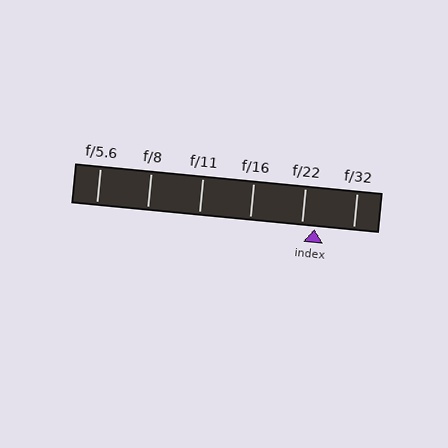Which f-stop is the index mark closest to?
The index mark is closest to f/22.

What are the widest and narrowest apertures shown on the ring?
The widest aperture shown is f/5.6 and the narrowest is f/32.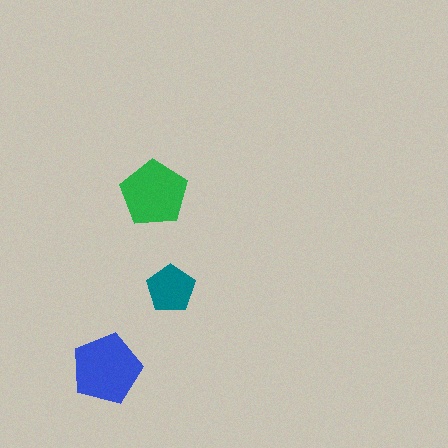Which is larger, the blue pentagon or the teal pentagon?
The blue one.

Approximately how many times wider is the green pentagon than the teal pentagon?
About 1.5 times wider.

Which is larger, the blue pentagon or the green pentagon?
The blue one.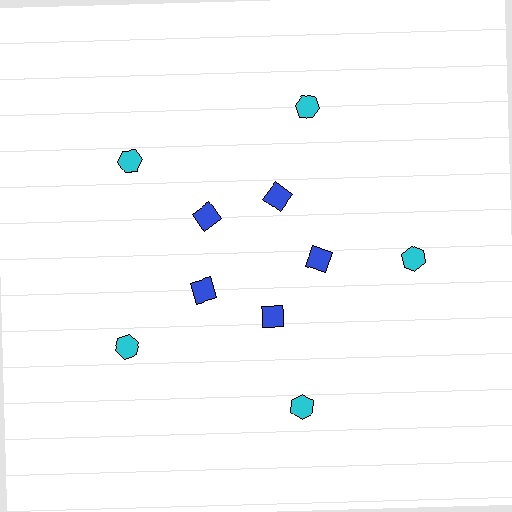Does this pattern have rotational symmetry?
Yes, this pattern has 5-fold rotational symmetry. It looks the same after rotating 72 degrees around the center.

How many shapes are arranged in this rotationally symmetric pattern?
There are 10 shapes, arranged in 5 groups of 2.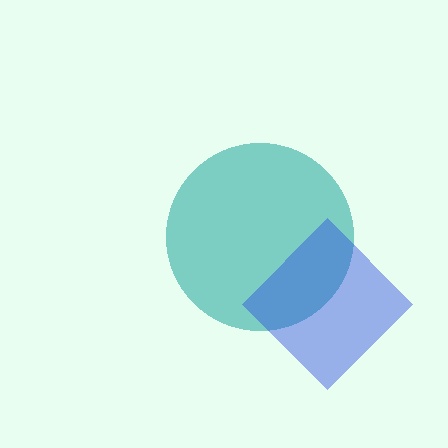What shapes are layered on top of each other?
The layered shapes are: a teal circle, a blue diamond.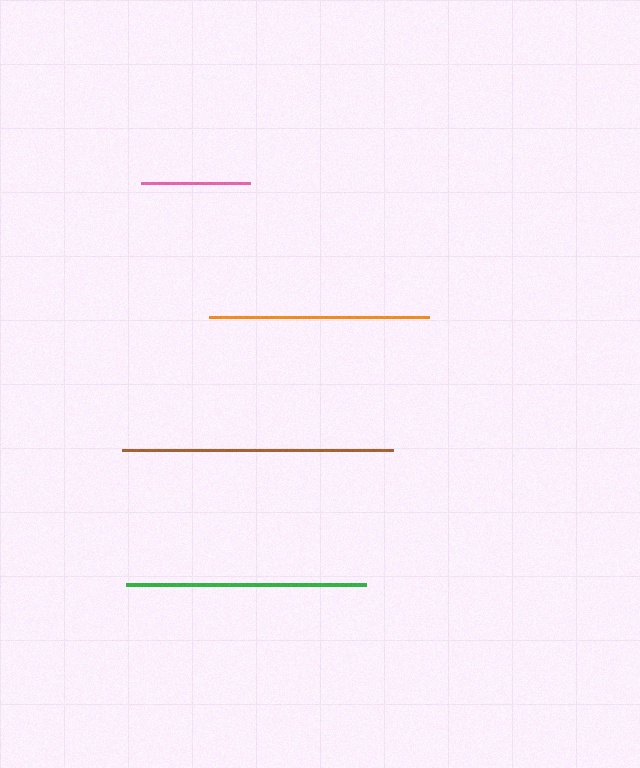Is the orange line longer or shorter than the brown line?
The brown line is longer than the orange line.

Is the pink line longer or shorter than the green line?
The green line is longer than the pink line.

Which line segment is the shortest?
The pink line is the shortest at approximately 110 pixels.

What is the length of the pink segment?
The pink segment is approximately 110 pixels long.